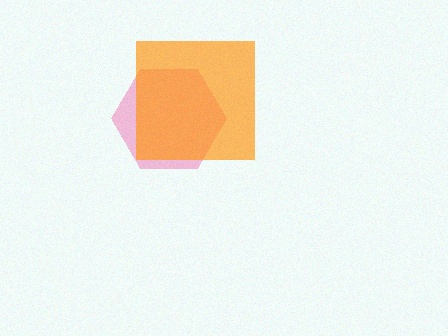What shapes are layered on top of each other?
The layered shapes are: a pink hexagon, an orange square.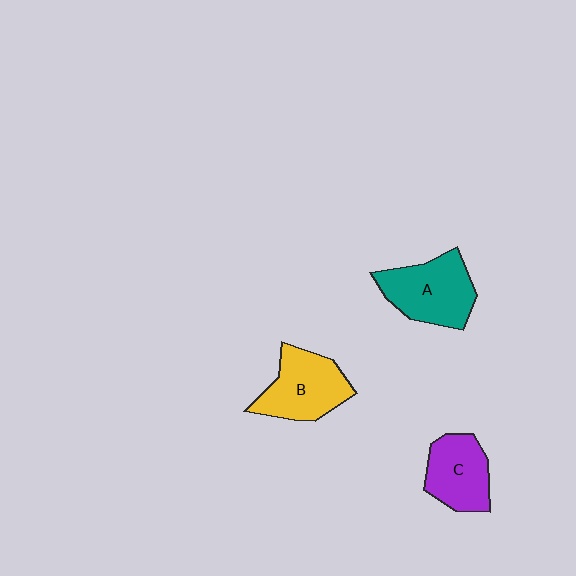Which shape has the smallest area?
Shape C (purple).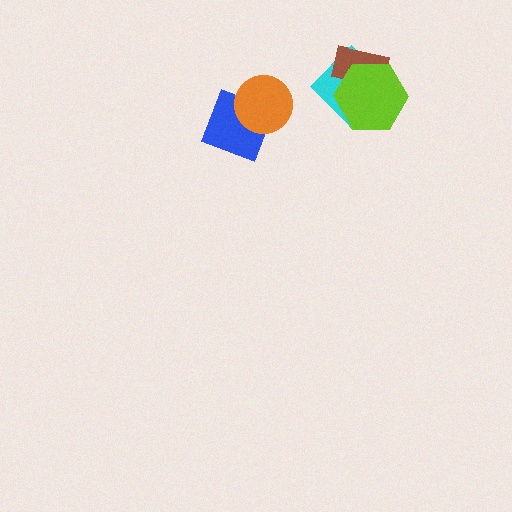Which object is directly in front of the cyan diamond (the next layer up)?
The brown rectangle is directly in front of the cyan diamond.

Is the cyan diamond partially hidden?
Yes, it is partially covered by another shape.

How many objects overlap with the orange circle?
1 object overlaps with the orange circle.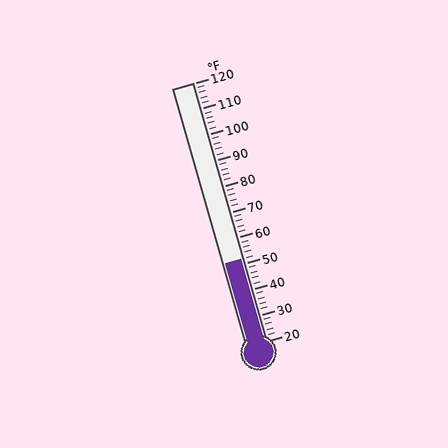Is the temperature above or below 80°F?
The temperature is below 80°F.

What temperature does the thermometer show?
The thermometer shows approximately 52°F.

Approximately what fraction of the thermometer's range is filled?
The thermometer is filled to approximately 30% of its range.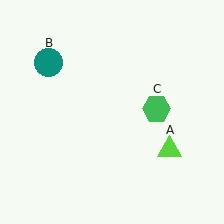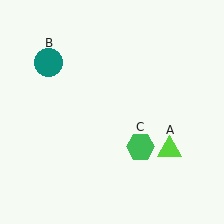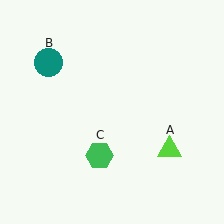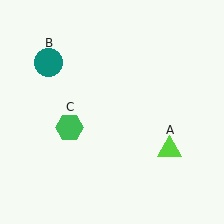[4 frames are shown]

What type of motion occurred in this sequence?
The green hexagon (object C) rotated clockwise around the center of the scene.